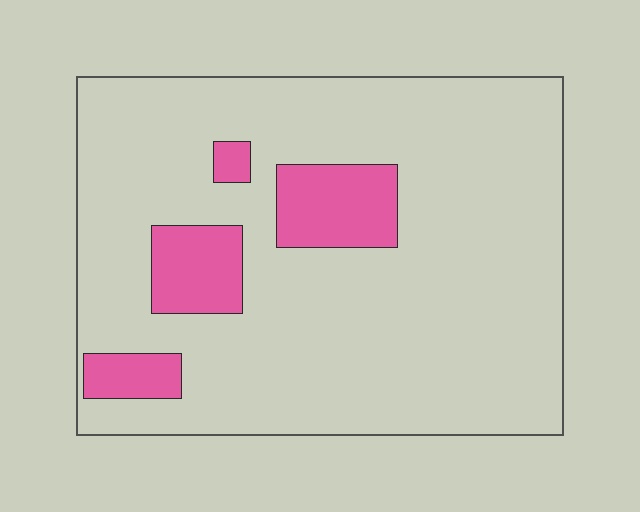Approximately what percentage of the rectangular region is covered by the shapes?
Approximately 15%.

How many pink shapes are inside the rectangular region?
4.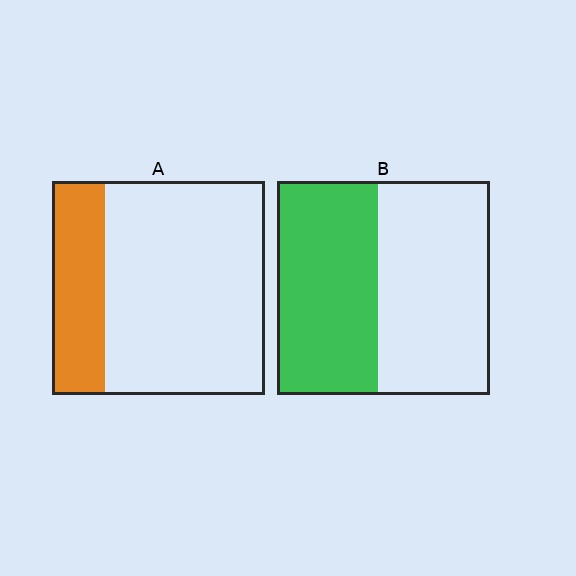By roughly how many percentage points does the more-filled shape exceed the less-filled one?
By roughly 25 percentage points (B over A).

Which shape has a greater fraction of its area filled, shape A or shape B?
Shape B.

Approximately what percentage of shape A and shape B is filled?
A is approximately 25% and B is approximately 45%.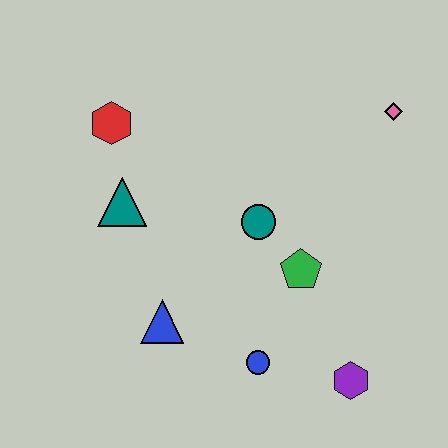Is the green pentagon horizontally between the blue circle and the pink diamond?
Yes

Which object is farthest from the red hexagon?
The purple hexagon is farthest from the red hexagon.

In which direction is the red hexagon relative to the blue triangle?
The red hexagon is above the blue triangle.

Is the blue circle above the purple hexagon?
Yes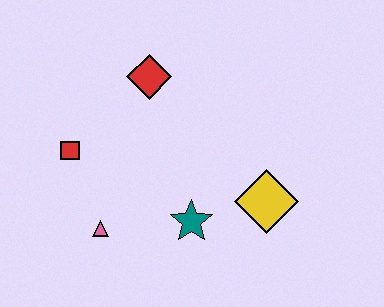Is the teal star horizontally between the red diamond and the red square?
No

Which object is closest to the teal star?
The yellow diamond is closest to the teal star.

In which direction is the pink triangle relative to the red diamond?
The pink triangle is below the red diamond.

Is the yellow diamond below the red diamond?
Yes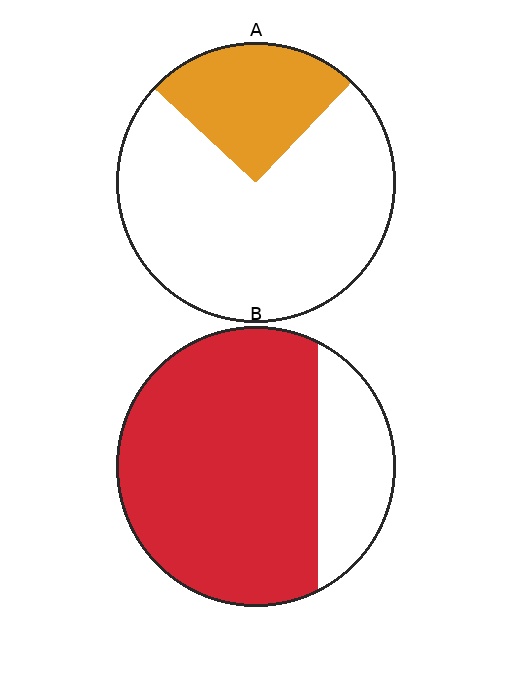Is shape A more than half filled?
No.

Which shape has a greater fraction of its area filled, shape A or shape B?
Shape B.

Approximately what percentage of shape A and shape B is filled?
A is approximately 25% and B is approximately 75%.